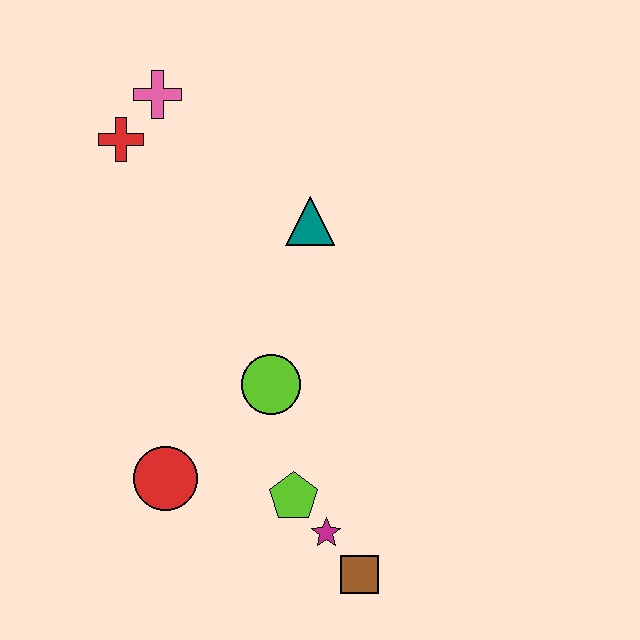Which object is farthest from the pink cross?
The brown square is farthest from the pink cross.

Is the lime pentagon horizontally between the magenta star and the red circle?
Yes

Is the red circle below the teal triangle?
Yes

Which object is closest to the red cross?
The pink cross is closest to the red cross.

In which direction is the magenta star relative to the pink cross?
The magenta star is below the pink cross.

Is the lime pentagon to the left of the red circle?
No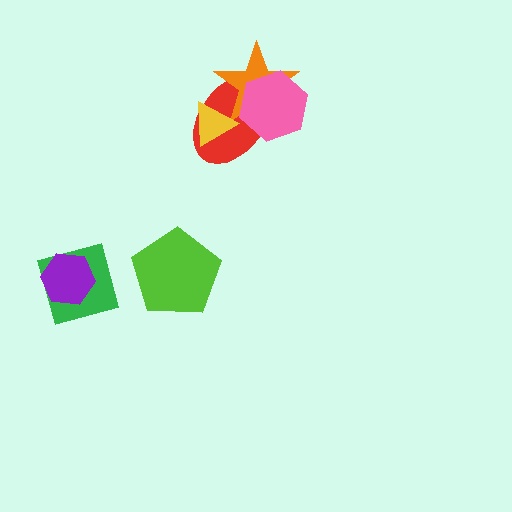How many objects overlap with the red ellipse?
3 objects overlap with the red ellipse.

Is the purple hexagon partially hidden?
No, no other shape covers it.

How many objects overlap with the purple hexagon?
1 object overlaps with the purple hexagon.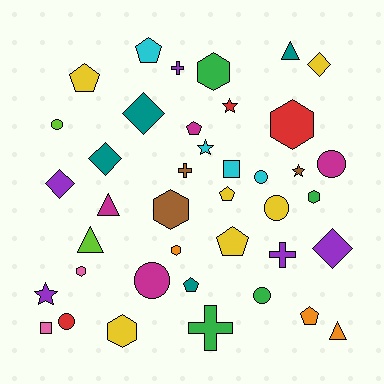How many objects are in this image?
There are 40 objects.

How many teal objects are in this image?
There are 4 teal objects.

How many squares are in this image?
There are 2 squares.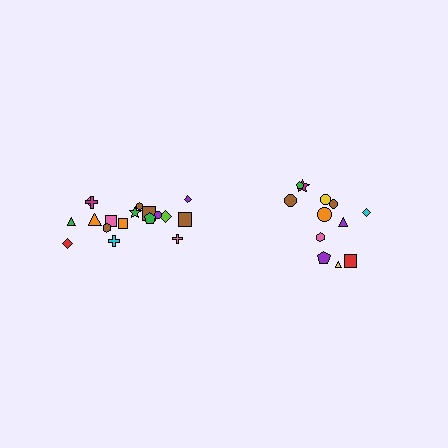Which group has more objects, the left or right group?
The left group.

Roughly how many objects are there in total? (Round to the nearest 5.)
Roughly 30 objects in total.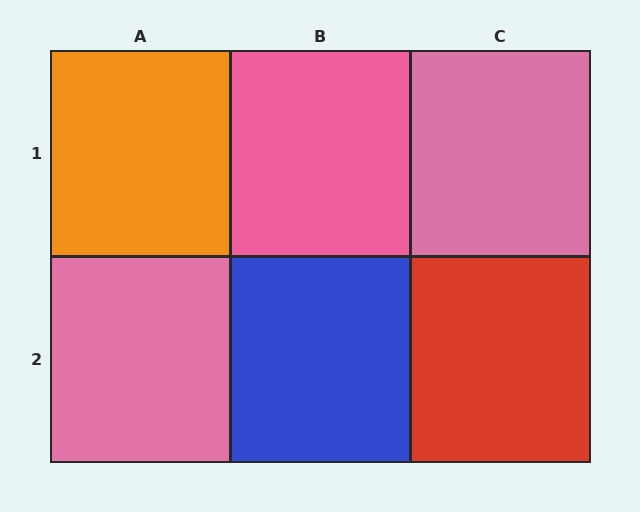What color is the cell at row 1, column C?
Pink.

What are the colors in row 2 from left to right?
Pink, blue, red.